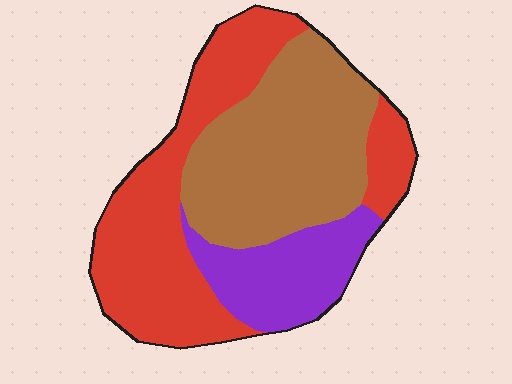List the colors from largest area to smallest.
From largest to smallest: red, brown, purple.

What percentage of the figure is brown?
Brown takes up about two fifths (2/5) of the figure.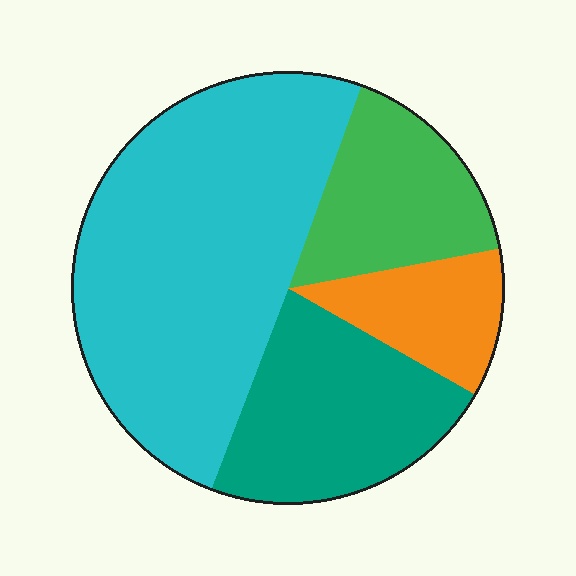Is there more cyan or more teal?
Cyan.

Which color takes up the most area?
Cyan, at roughly 50%.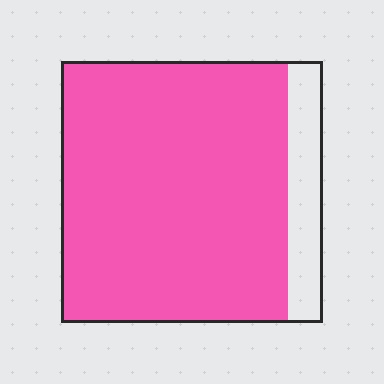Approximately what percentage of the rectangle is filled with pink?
Approximately 85%.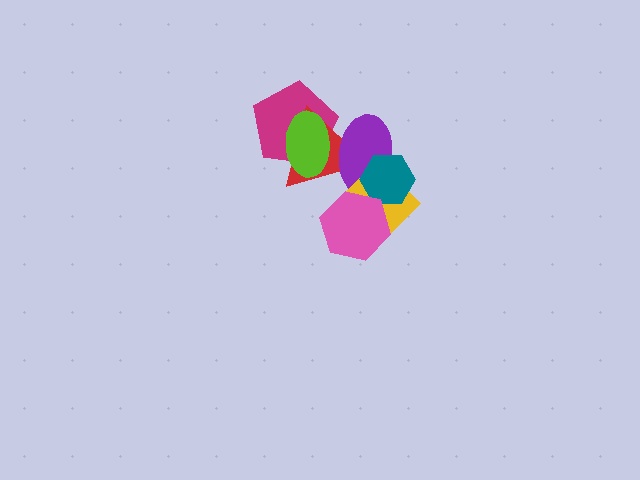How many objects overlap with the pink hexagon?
2 objects overlap with the pink hexagon.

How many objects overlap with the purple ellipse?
4 objects overlap with the purple ellipse.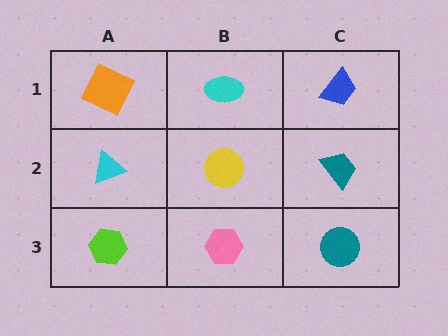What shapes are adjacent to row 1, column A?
A cyan triangle (row 2, column A), a cyan ellipse (row 1, column B).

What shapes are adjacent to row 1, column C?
A teal trapezoid (row 2, column C), a cyan ellipse (row 1, column B).